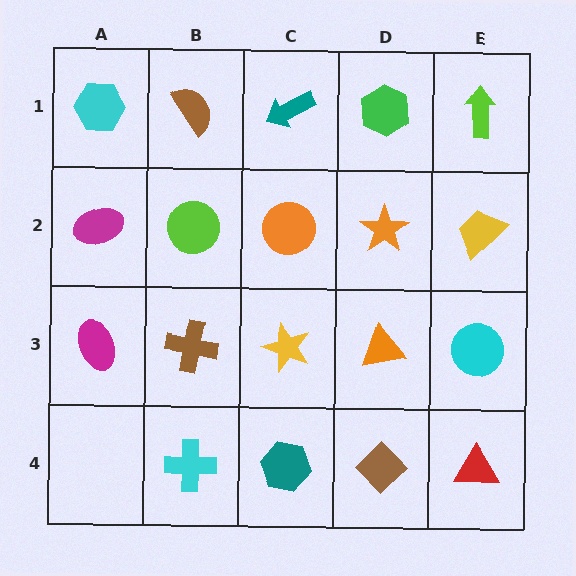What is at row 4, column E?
A red triangle.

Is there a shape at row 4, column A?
No, that cell is empty.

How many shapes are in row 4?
4 shapes.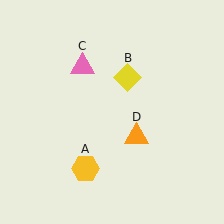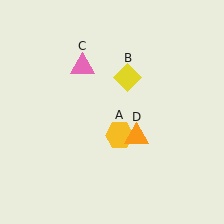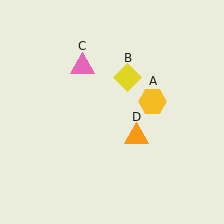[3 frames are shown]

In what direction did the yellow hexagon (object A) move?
The yellow hexagon (object A) moved up and to the right.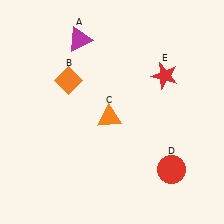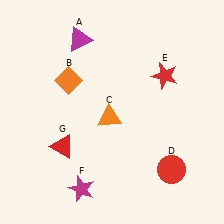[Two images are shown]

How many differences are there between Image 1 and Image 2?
There are 2 differences between the two images.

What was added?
A magenta star (F), a red triangle (G) were added in Image 2.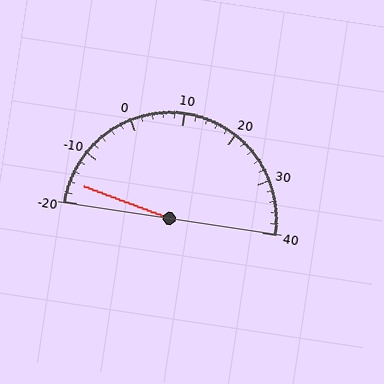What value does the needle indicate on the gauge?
The needle indicates approximately -16.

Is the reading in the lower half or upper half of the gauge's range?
The reading is in the lower half of the range (-20 to 40).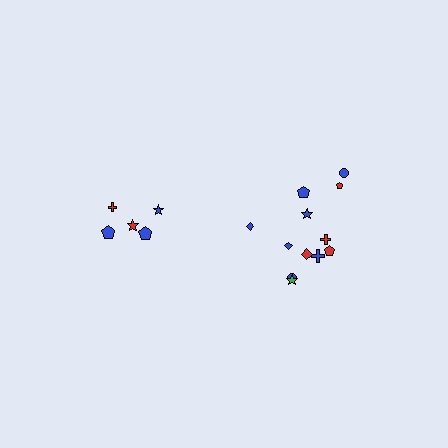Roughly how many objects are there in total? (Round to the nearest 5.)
Roughly 15 objects in total.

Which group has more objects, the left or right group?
The right group.